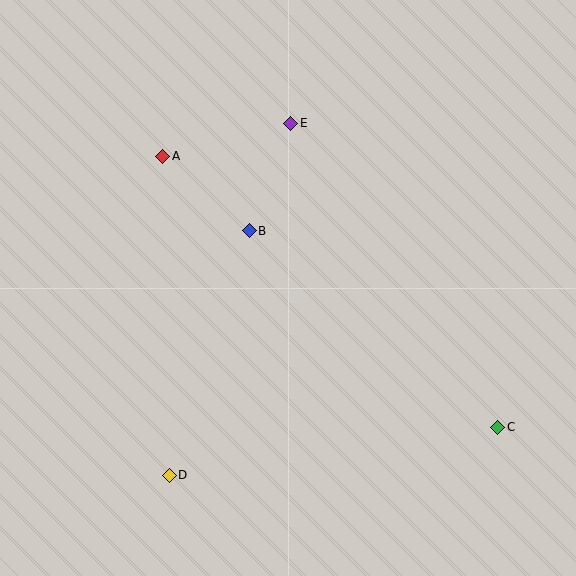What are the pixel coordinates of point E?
Point E is at (291, 123).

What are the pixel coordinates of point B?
Point B is at (249, 231).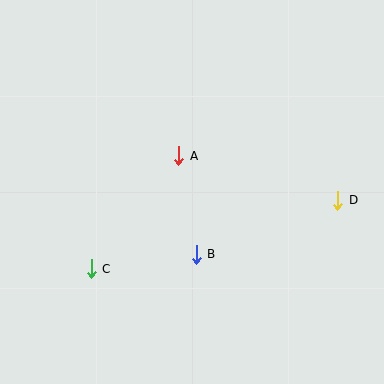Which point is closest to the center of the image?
Point A at (179, 156) is closest to the center.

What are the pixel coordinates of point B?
Point B is at (196, 254).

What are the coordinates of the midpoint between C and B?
The midpoint between C and B is at (144, 262).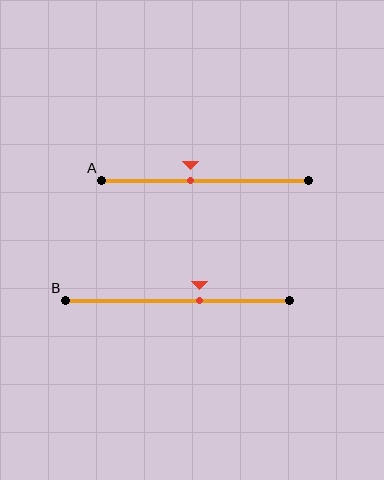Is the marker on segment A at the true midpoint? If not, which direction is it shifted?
No, the marker on segment A is shifted to the left by about 7% of the segment length.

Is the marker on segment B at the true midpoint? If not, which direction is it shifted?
No, the marker on segment B is shifted to the right by about 10% of the segment length.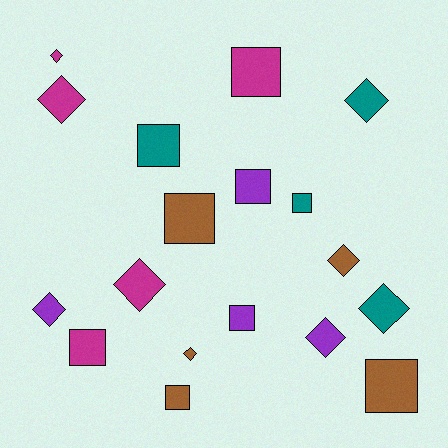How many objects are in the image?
There are 18 objects.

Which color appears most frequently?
Magenta, with 5 objects.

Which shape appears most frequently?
Diamond, with 9 objects.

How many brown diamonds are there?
There are 2 brown diamonds.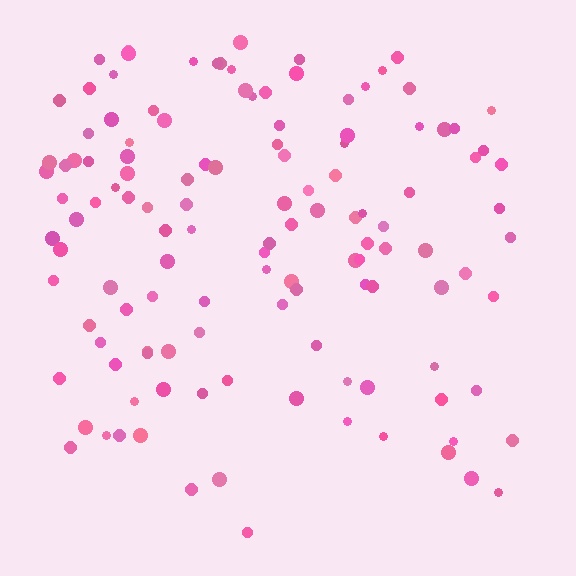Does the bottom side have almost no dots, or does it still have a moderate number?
Still a moderate number, just noticeably fewer than the top.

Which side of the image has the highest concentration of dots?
The top.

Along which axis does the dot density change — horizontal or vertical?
Vertical.